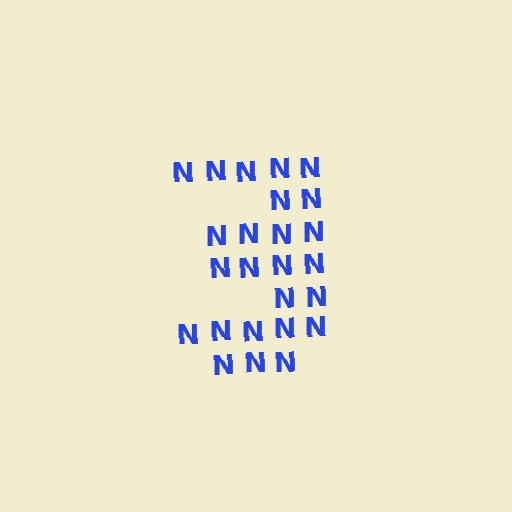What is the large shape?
The large shape is the digit 3.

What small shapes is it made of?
It is made of small letter N's.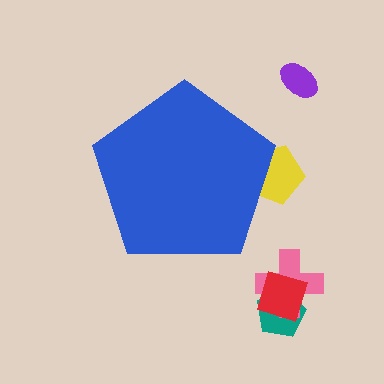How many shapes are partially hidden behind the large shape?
1 shape is partially hidden.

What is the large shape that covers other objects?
A blue pentagon.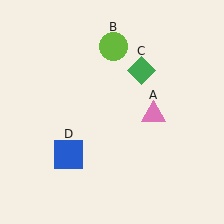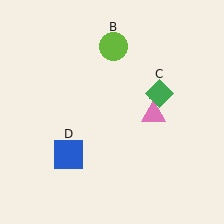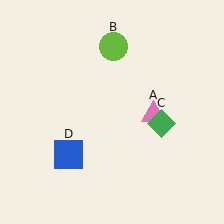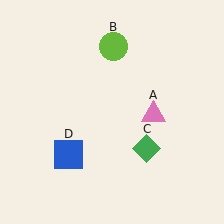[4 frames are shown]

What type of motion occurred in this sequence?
The green diamond (object C) rotated clockwise around the center of the scene.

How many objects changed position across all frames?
1 object changed position: green diamond (object C).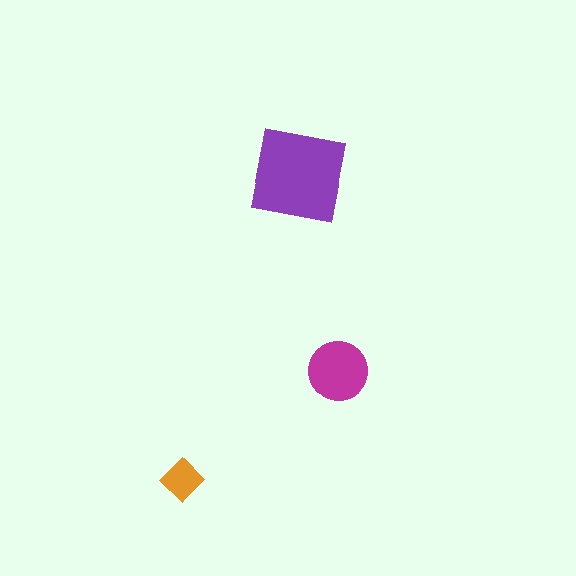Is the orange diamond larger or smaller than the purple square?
Smaller.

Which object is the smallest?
The orange diamond.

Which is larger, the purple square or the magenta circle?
The purple square.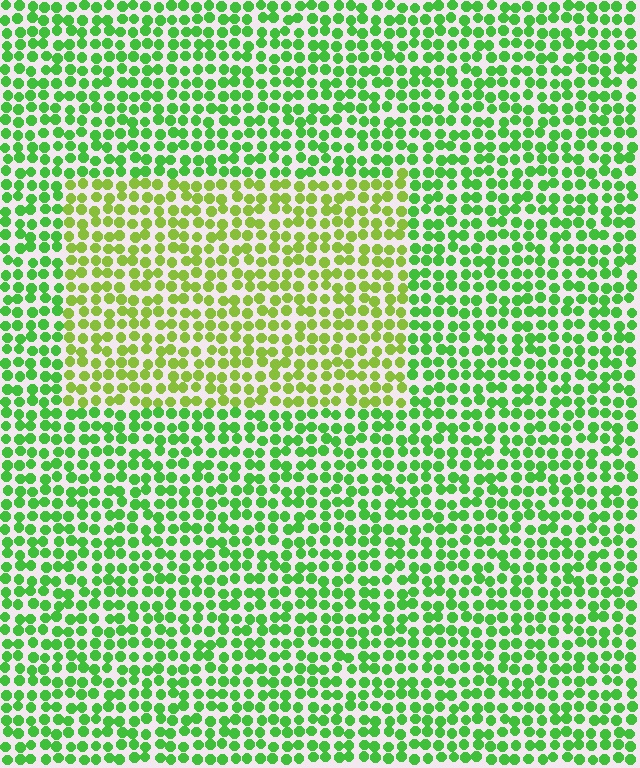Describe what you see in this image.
The image is filled with small green elements in a uniform arrangement. A rectangle-shaped region is visible where the elements are tinted to a slightly different hue, forming a subtle color boundary.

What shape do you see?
I see a rectangle.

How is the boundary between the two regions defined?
The boundary is defined purely by a slight shift in hue (about 33 degrees). Spacing, size, and orientation are identical on both sides.